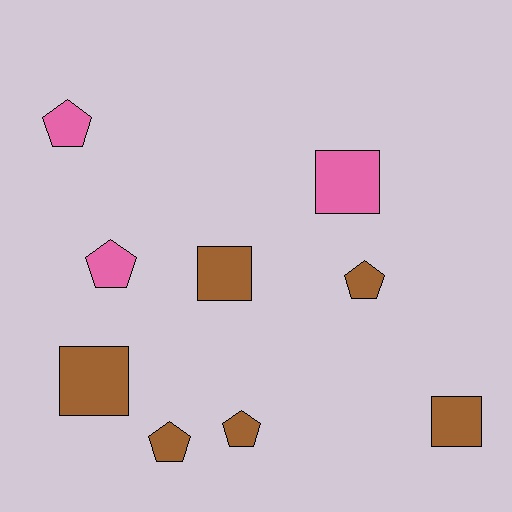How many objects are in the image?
There are 9 objects.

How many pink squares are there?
There is 1 pink square.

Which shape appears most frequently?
Pentagon, with 5 objects.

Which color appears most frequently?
Brown, with 6 objects.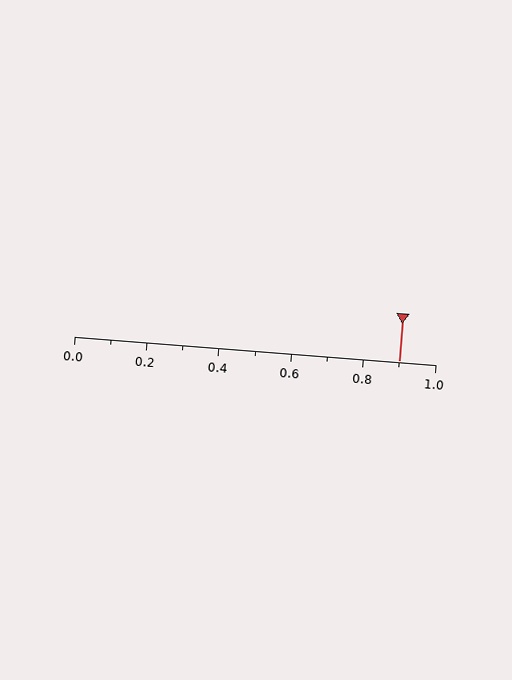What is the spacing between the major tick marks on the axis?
The major ticks are spaced 0.2 apart.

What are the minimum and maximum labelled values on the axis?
The axis runs from 0.0 to 1.0.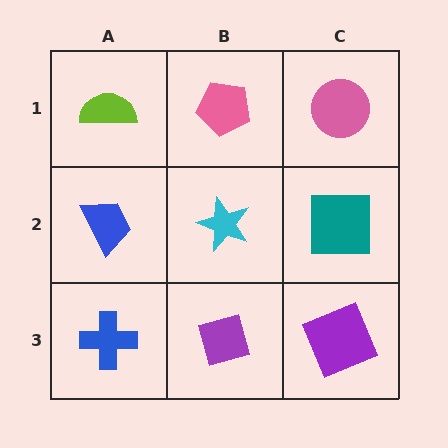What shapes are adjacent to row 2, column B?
A pink pentagon (row 1, column B), a purple square (row 3, column B), a blue trapezoid (row 2, column A), a teal square (row 2, column C).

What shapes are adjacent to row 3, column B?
A cyan star (row 2, column B), a blue cross (row 3, column A), a purple square (row 3, column C).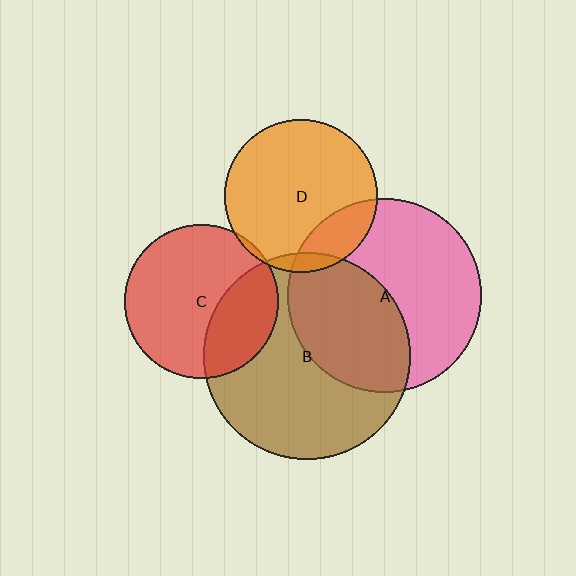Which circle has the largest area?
Circle B (brown).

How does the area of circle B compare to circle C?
Approximately 1.8 times.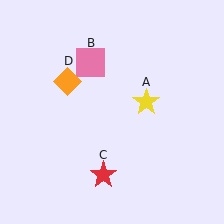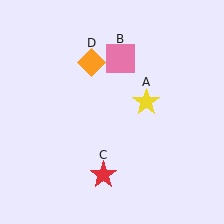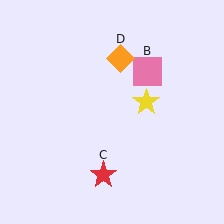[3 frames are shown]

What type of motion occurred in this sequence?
The pink square (object B), orange diamond (object D) rotated clockwise around the center of the scene.